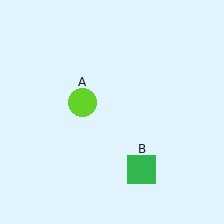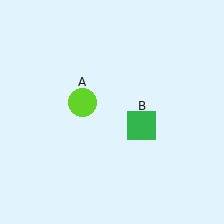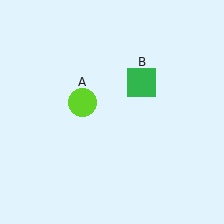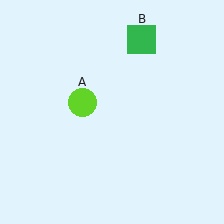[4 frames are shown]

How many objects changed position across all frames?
1 object changed position: green square (object B).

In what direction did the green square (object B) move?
The green square (object B) moved up.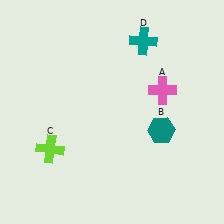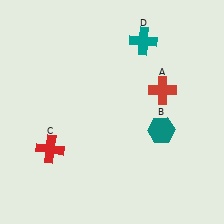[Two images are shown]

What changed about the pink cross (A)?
In Image 1, A is pink. In Image 2, it changed to red.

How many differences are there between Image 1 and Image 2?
There are 2 differences between the two images.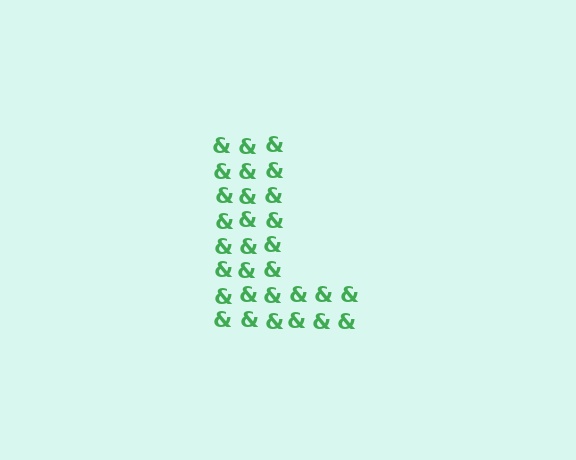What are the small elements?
The small elements are ampersands.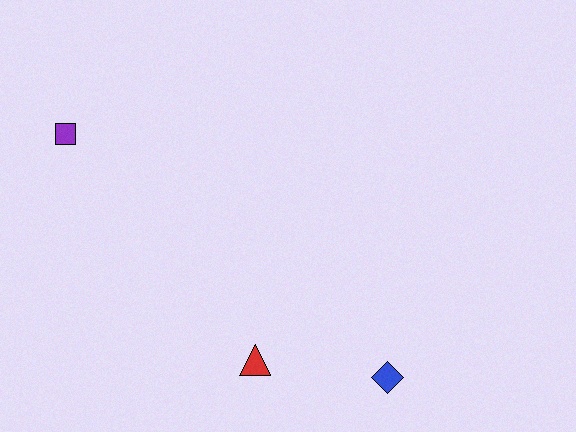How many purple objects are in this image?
There is 1 purple object.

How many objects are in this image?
There are 3 objects.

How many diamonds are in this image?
There is 1 diamond.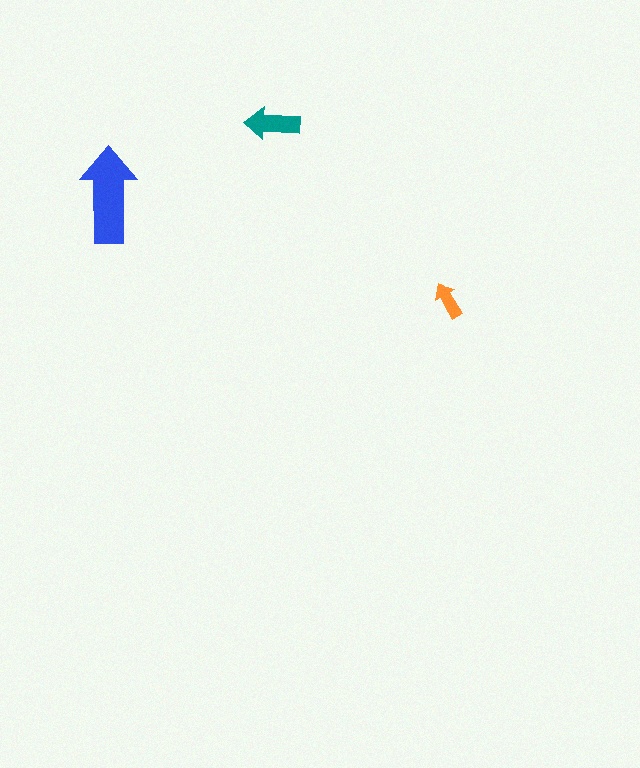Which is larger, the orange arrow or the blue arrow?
The blue one.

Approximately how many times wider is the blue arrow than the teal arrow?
About 1.5 times wider.